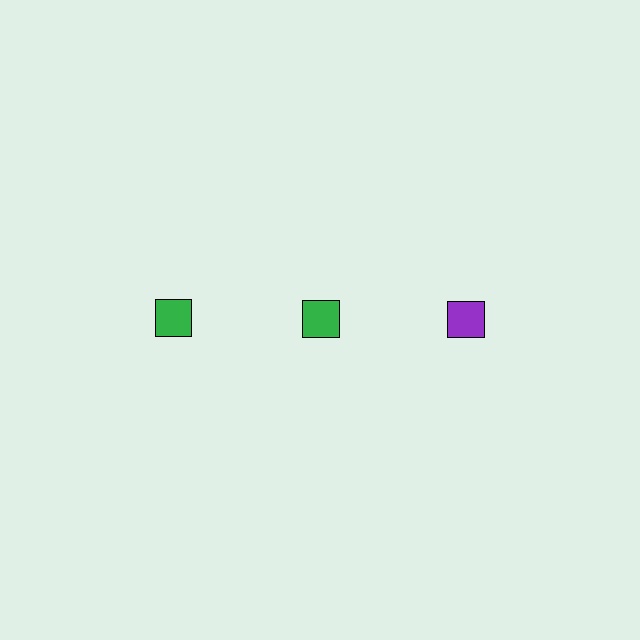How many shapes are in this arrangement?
There are 3 shapes arranged in a grid pattern.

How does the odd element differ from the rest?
It has a different color: purple instead of green.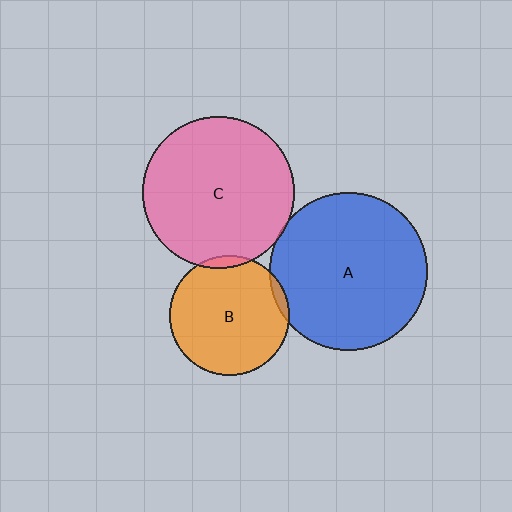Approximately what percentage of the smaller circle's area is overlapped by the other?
Approximately 5%.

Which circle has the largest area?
Circle A (blue).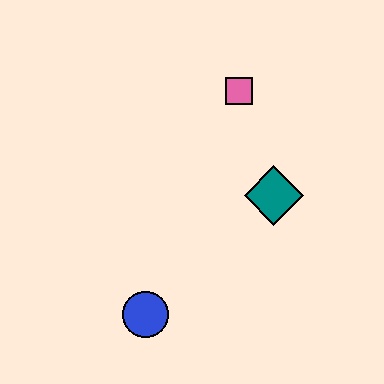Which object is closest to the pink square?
The teal diamond is closest to the pink square.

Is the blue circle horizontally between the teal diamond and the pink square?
No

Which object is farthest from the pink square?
The blue circle is farthest from the pink square.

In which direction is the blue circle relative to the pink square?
The blue circle is below the pink square.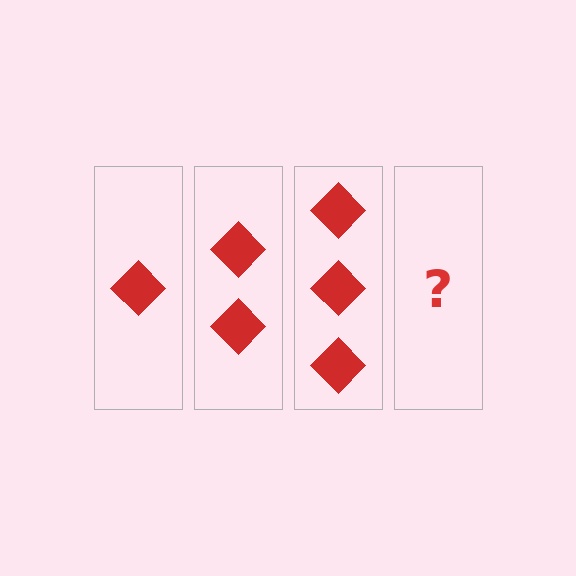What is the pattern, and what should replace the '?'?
The pattern is that each step adds one more diamond. The '?' should be 4 diamonds.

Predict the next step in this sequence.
The next step is 4 diamonds.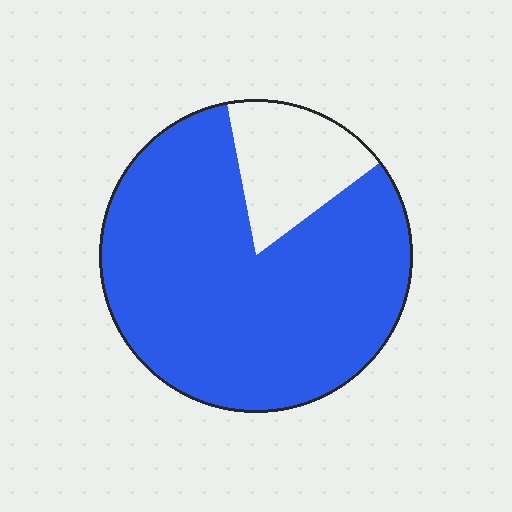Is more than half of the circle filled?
Yes.